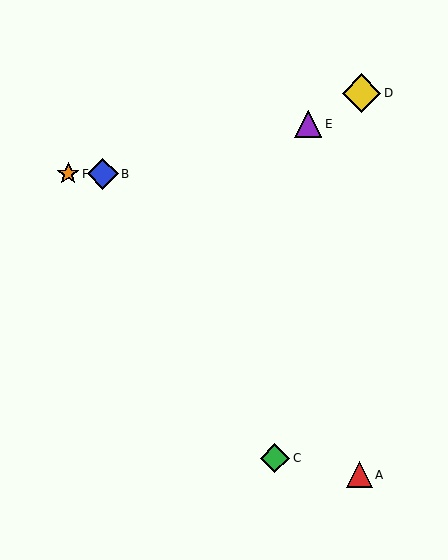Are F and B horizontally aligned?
Yes, both are at y≈174.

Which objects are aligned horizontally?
Objects B, F are aligned horizontally.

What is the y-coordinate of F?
Object F is at y≈174.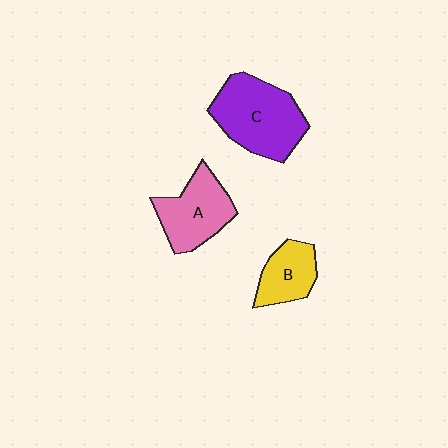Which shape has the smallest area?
Shape B (yellow).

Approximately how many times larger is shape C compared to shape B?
Approximately 1.9 times.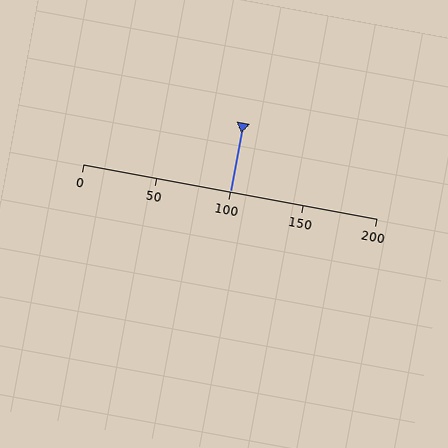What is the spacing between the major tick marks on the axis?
The major ticks are spaced 50 apart.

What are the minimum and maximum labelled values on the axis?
The axis runs from 0 to 200.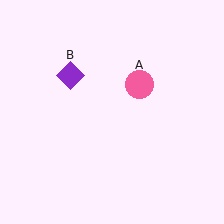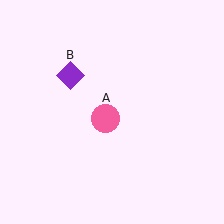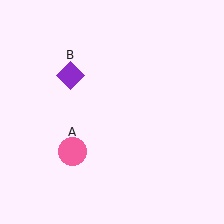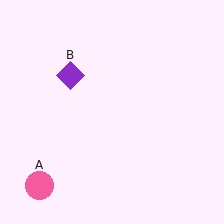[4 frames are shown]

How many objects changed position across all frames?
1 object changed position: pink circle (object A).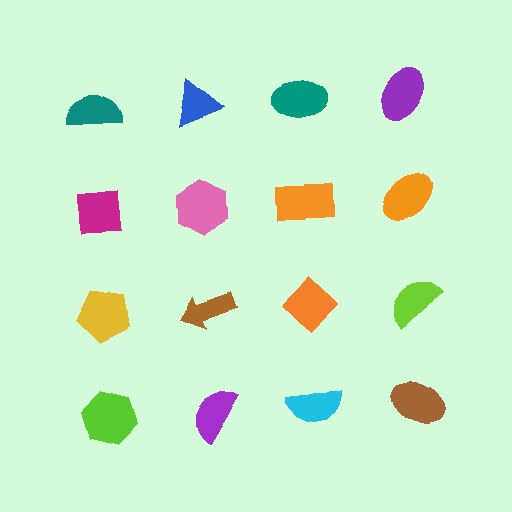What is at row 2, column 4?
An orange ellipse.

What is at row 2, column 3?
An orange rectangle.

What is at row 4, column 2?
A purple semicircle.